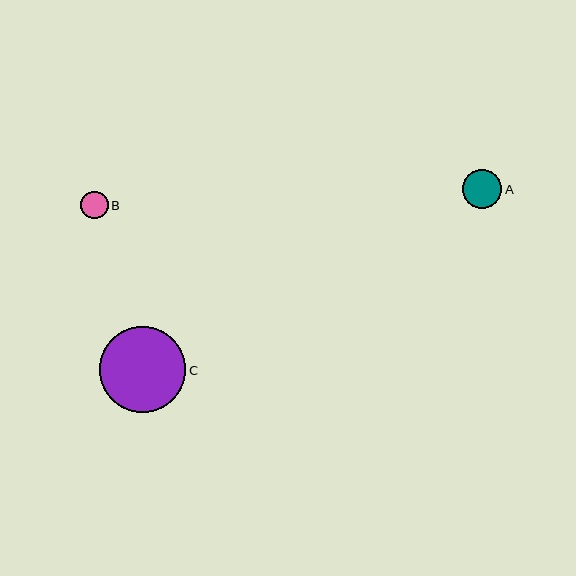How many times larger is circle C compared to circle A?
Circle C is approximately 2.2 times the size of circle A.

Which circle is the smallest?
Circle B is the smallest with a size of approximately 28 pixels.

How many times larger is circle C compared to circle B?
Circle C is approximately 3.1 times the size of circle B.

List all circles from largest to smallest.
From largest to smallest: C, A, B.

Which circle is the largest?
Circle C is the largest with a size of approximately 86 pixels.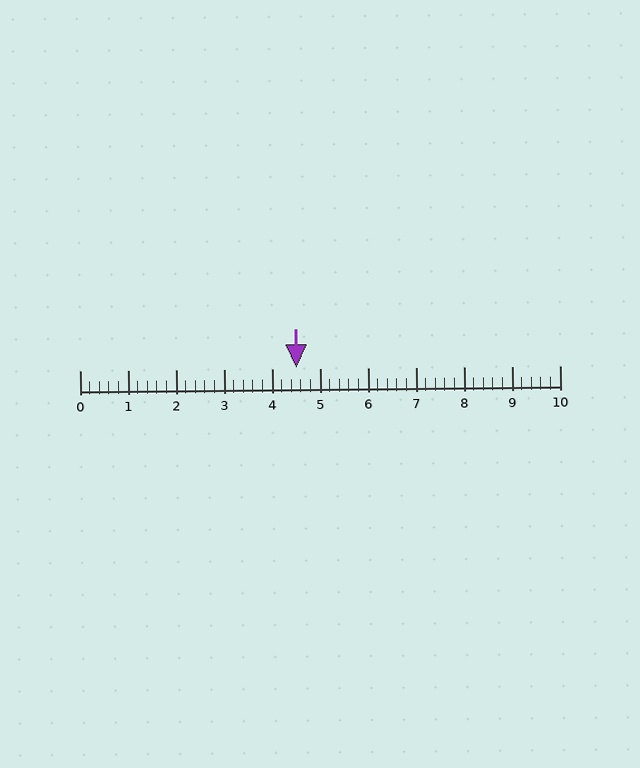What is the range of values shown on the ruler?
The ruler shows values from 0 to 10.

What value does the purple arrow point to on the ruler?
The purple arrow points to approximately 4.5.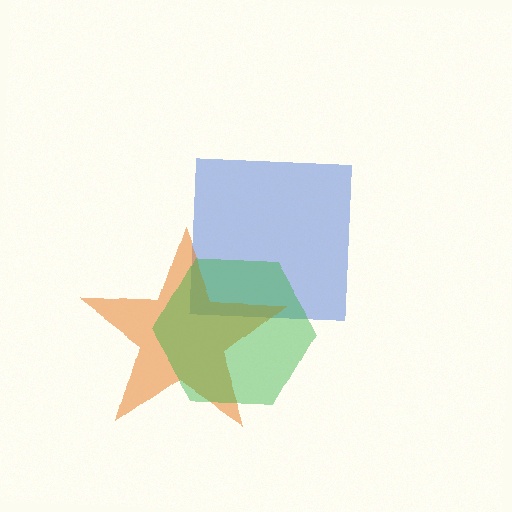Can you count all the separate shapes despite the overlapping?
Yes, there are 3 separate shapes.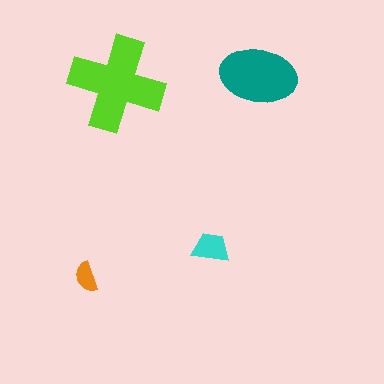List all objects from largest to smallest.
The lime cross, the teal ellipse, the cyan trapezoid, the orange semicircle.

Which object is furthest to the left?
The orange semicircle is leftmost.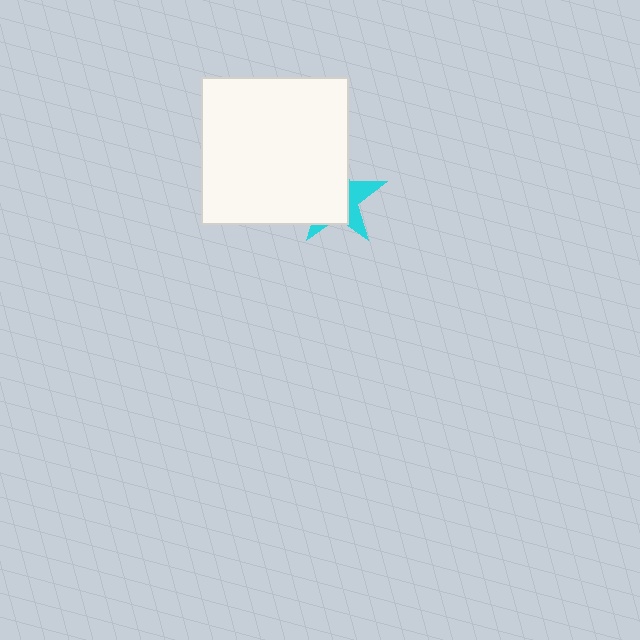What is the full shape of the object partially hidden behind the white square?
The partially hidden object is a cyan star.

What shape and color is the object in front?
The object in front is a white square.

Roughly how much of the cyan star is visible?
A small part of it is visible (roughly 32%).